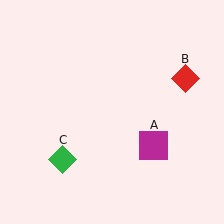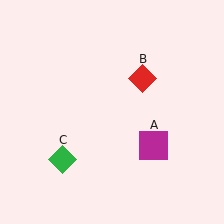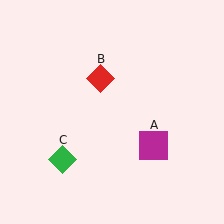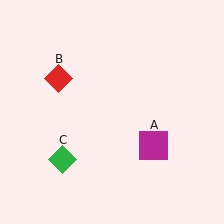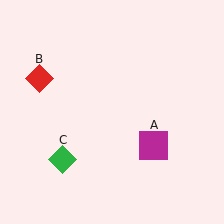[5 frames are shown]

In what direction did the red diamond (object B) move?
The red diamond (object B) moved left.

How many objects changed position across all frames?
1 object changed position: red diamond (object B).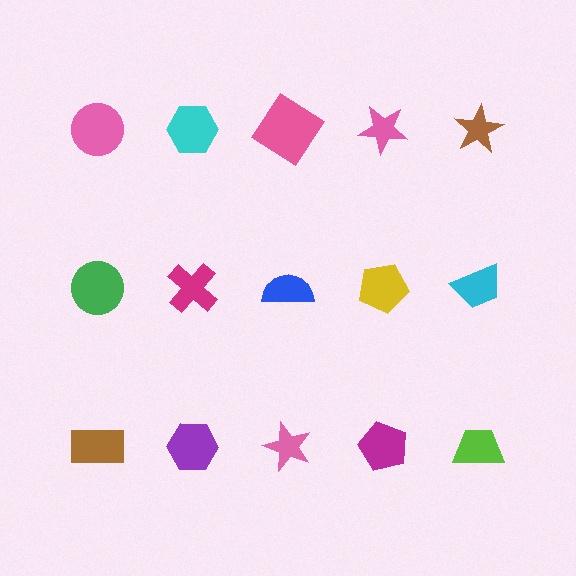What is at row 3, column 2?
A purple hexagon.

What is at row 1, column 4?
A pink star.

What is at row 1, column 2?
A cyan hexagon.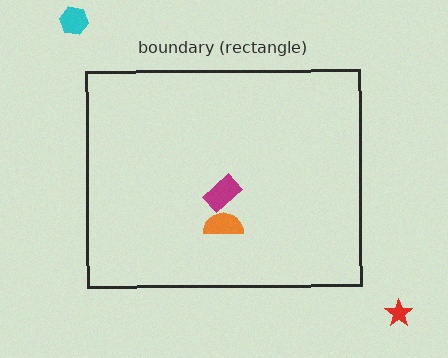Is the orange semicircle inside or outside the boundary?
Inside.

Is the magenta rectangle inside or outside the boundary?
Inside.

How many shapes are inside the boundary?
2 inside, 2 outside.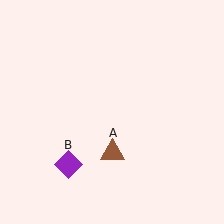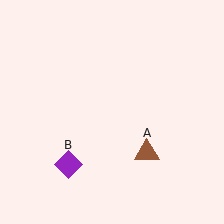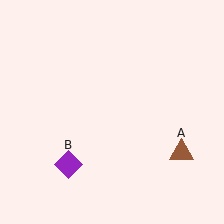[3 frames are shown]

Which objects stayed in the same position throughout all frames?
Purple diamond (object B) remained stationary.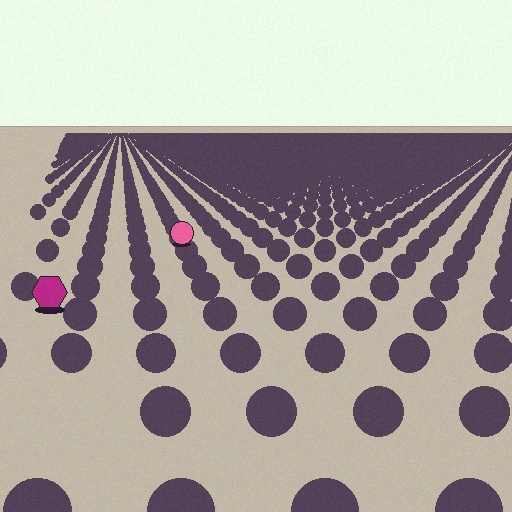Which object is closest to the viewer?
The magenta hexagon is closest. The texture marks near it are larger and more spread out.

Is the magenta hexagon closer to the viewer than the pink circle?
Yes. The magenta hexagon is closer — you can tell from the texture gradient: the ground texture is coarser near it.